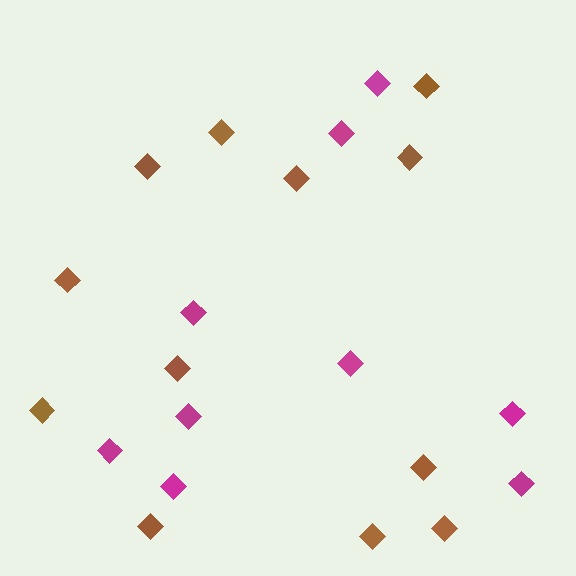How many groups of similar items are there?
There are 2 groups: one group of brown diamonds (12) and one group of magenta diamonds (9).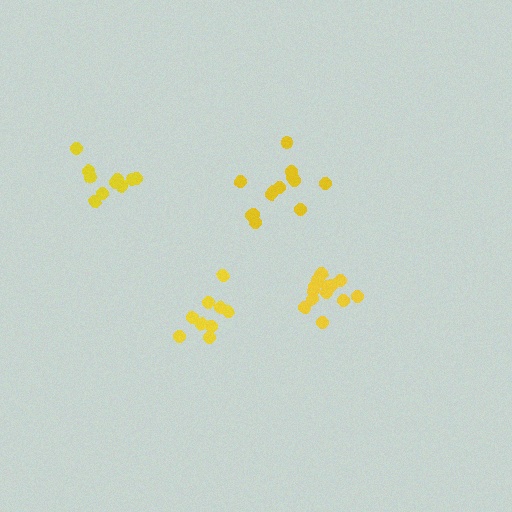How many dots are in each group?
Group 1: 13 dots, Group 2: 10 dots, Group 3: 13 dots, Group 4: 9 dots (45 total).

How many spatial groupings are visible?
There are 4 spatial groupings.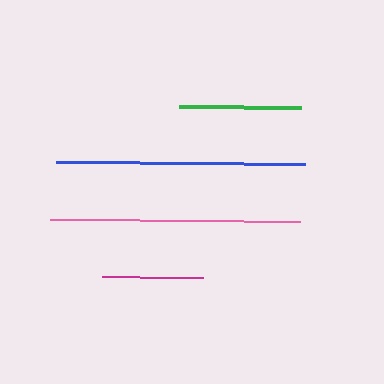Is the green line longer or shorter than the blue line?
The blue line is longer than the green line.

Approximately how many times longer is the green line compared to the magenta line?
The green line is approximately 1.2 times the length of the magenta line.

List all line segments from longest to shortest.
From longest to shortest: pink, blue, green, magenta.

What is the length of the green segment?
The green segment is approximately 121 pixels long.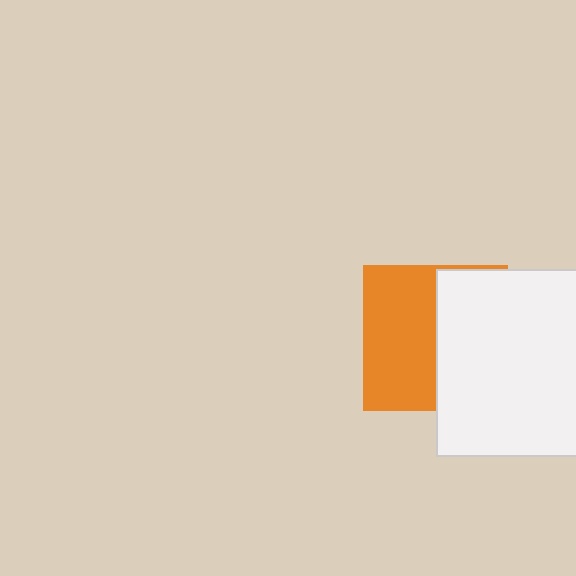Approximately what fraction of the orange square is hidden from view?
Roughly 49% of the orange square is hidden behind the white rectangle.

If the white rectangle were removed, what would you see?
You would see the complete orange square.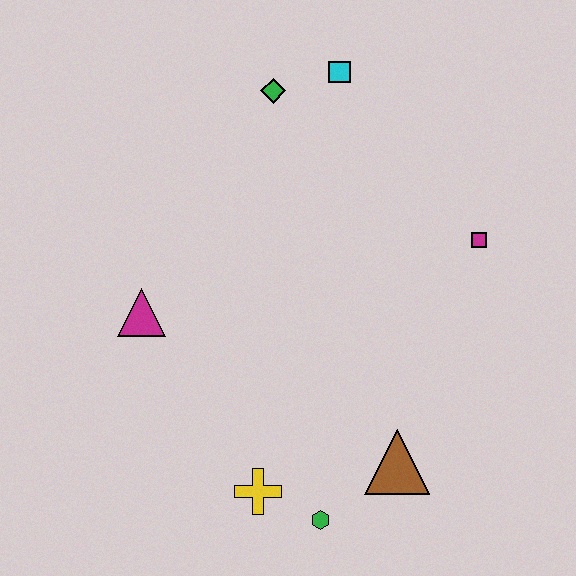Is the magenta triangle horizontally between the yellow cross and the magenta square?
No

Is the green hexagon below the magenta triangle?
Yes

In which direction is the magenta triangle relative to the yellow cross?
The magenta triangle is above the yellow cross.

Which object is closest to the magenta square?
The cyan square is closest to the magenta square.